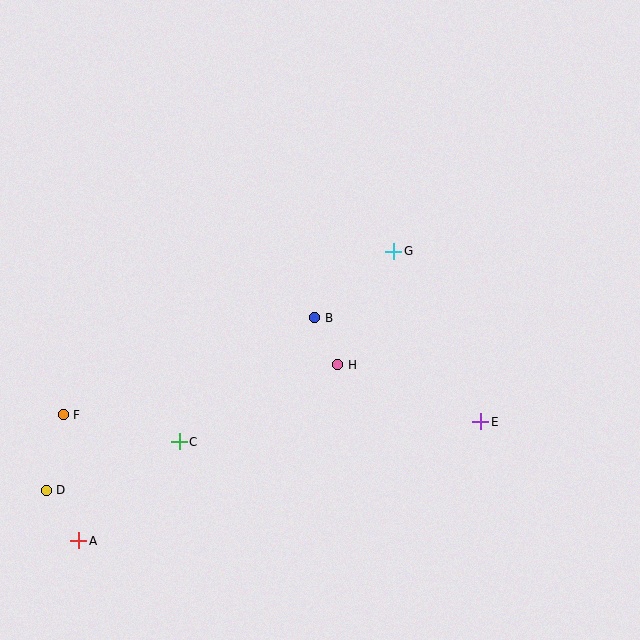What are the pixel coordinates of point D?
Point D is at (46, 490).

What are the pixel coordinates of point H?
Point H is at (338, 365).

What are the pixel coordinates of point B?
Point B is at (315, 318).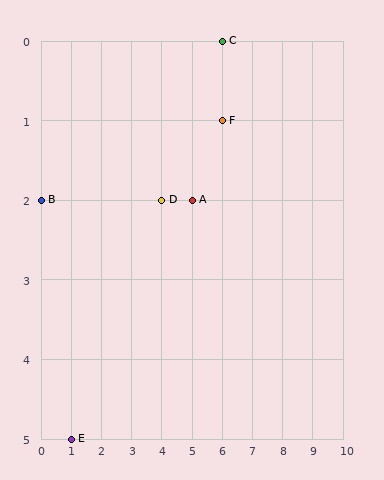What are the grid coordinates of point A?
Point A is at grid coordinates (5, 2).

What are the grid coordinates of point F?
Point F is at grid coordinates (6, 1).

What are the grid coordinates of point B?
Point B is at grid coordinates (0, 2).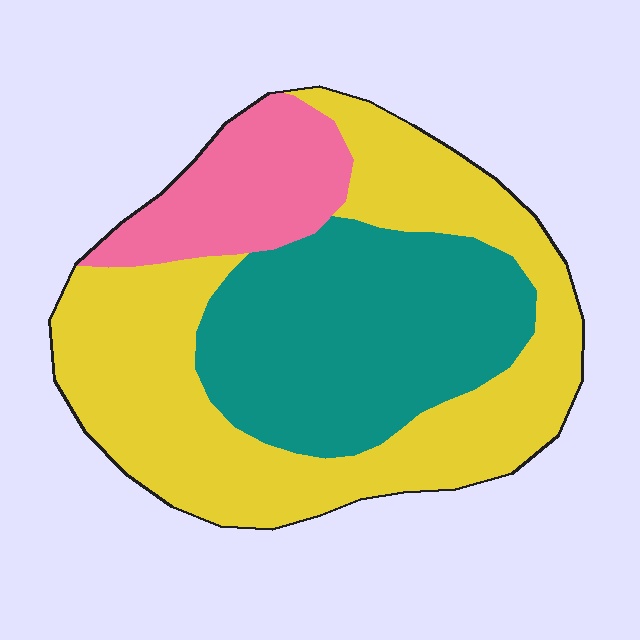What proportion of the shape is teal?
Teal takes up between a third and a half of the shape.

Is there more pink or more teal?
Teal.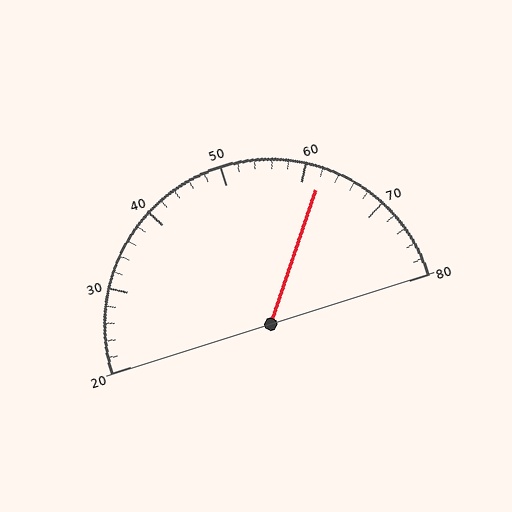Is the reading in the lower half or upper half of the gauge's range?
The reading is in the upper half of the range (20 to 80).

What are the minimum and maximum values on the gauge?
The gauge ranges from 20 to 80.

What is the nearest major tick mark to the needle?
The nearest major tick mark is 60.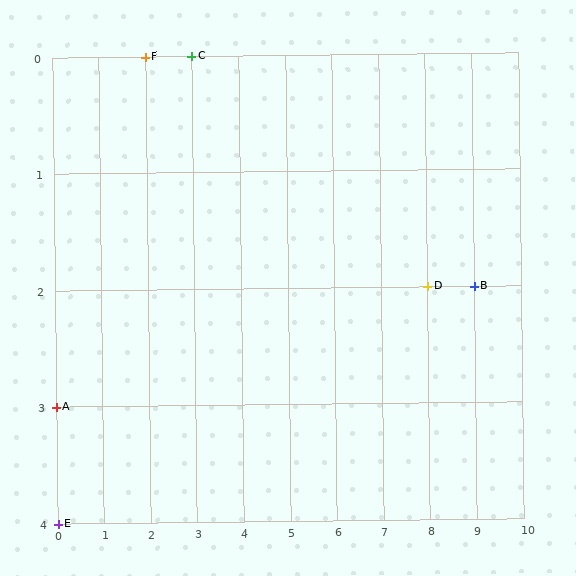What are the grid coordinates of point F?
Point F is at grid coordinates (2, 0).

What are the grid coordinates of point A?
Point A is at grid coordinates (0, 3).